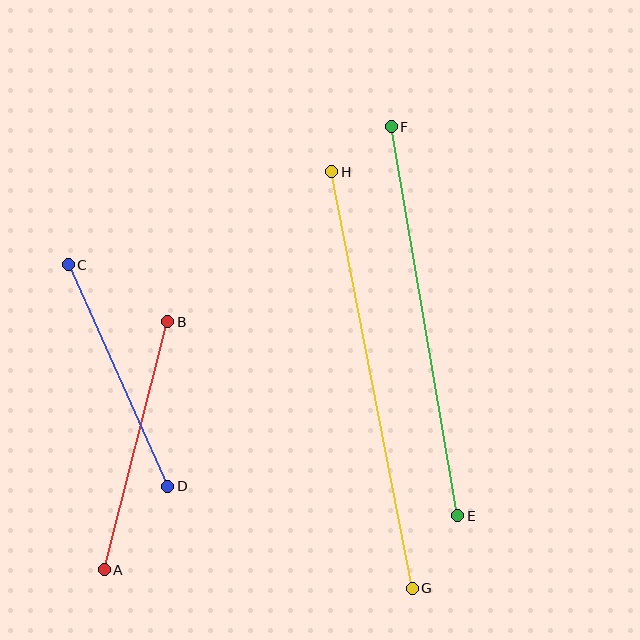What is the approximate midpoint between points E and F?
The midpoint is at approximately (425, 321) pixels.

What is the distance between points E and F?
The distance is approximately 394 pixels.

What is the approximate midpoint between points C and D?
The midpoint is at approximately (118, 376) pixels.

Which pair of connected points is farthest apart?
Points G and H are farthest apart.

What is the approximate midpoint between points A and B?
The midpoint is at approximately (136, 446) pixels.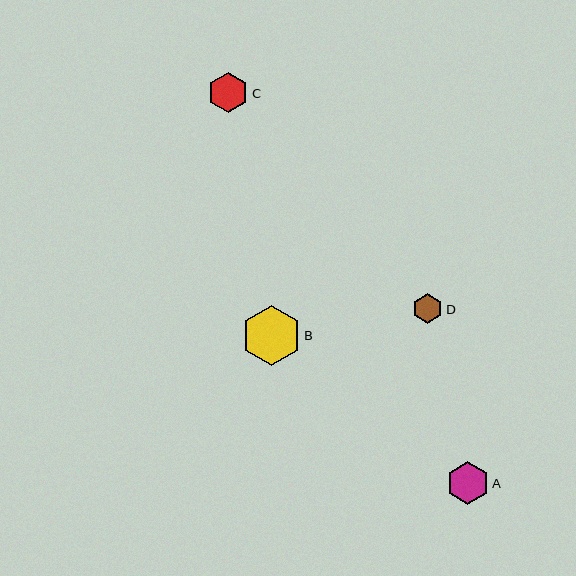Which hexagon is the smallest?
Hexagon D is the smallest with a size of approximately 30 pixels.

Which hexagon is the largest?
Hexagon B is the largest with a size of approximately 60 pixels.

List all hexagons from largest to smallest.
From largest to smallest: B, A, C, D.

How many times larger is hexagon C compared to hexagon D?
Hexagon C is approximately 1.4 times the size of hexagon D.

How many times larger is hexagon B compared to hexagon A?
Hexagon B is approximately 1.4 times the size of hexagon A.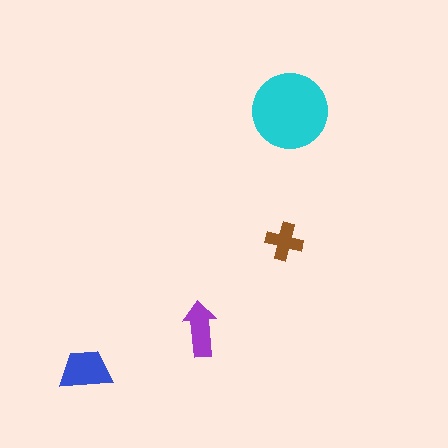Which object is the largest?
The cyan circle.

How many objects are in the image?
There are 4 objects in the image.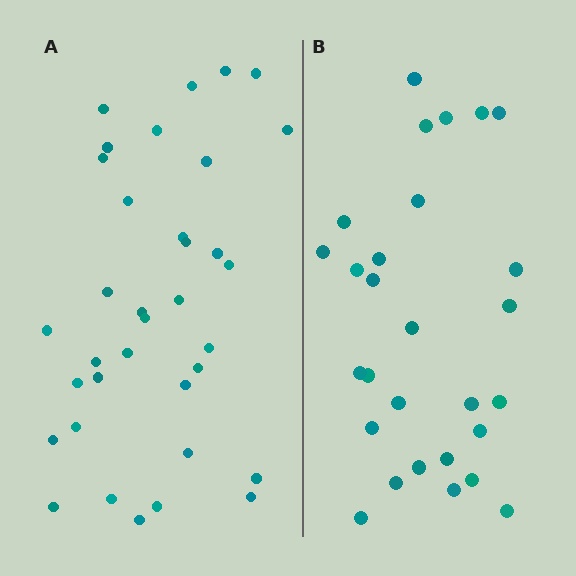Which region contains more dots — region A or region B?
Region A (the left region) has more dots.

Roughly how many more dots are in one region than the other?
Region A has roughly 8 or so more dots than region B.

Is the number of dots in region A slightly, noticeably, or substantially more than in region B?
Region A has noticeably more, but not dramatically so. The ratio is roughly 1.2 to 1.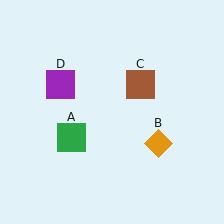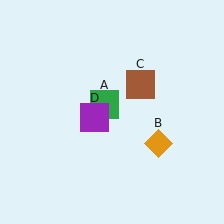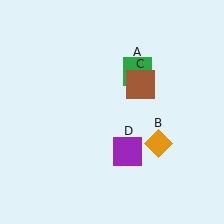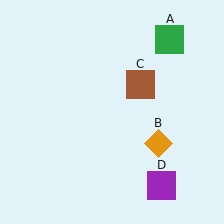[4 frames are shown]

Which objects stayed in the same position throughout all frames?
Orange diamond (object B) and brown square (object C) remained stationary.